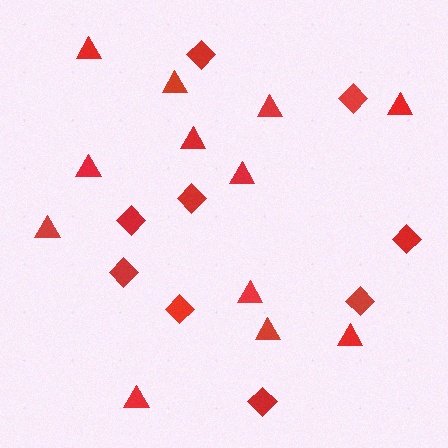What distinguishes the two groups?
There are 2 groups: one group of diamonds (9) and one group of triangles (12).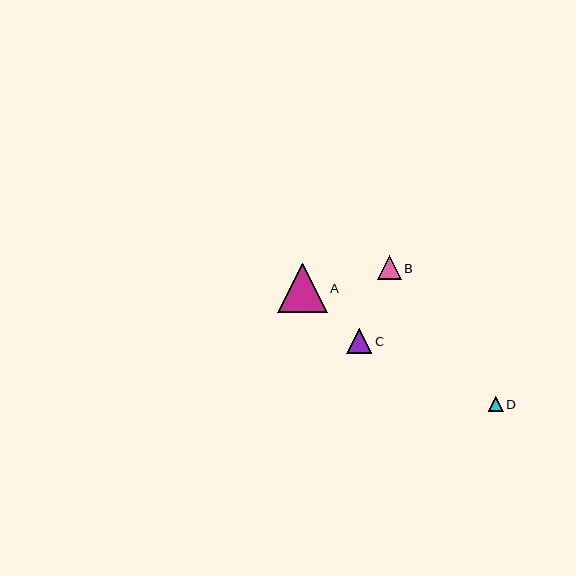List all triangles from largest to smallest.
From largest to smallest: A, C, B, D.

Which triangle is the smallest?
Triangle D is the smallest with a size of approximately 15 pixels.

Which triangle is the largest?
Triangle A is the largest with a size of approximately 50 pixels.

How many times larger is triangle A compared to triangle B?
Triangle A is approximately 2.0 times the size of triangle B.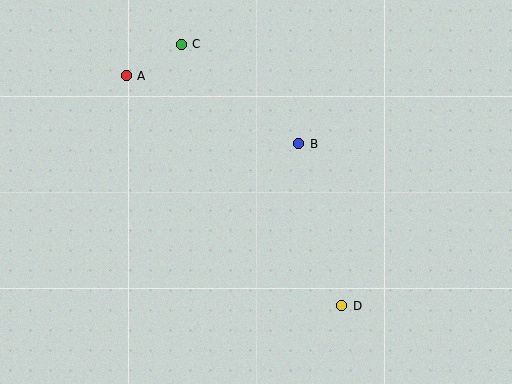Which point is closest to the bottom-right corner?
Point D is closest to the bottom-right corner.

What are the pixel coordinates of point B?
Point B is at (299, 144).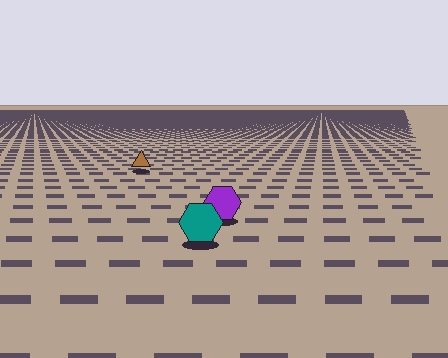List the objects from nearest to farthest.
From nearest to farthest: the teal hexagon, the purple hexagon, the brown triangle.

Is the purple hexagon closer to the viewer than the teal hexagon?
No. The teal hexagon is closer — you can tell from the texture gradient: the ground texture is coarser near it.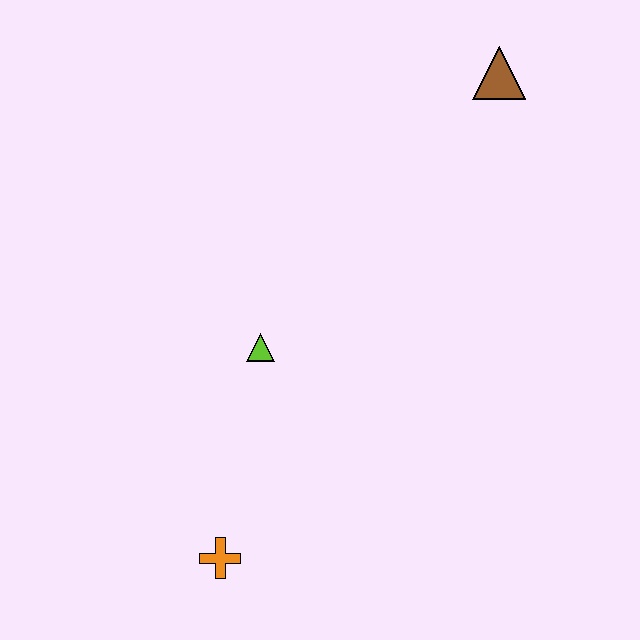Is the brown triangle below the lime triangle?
No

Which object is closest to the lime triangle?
The orange cross is closest to the lime triangle.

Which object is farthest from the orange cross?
The brown triangle is farthest from the orange cross.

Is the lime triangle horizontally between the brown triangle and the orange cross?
Yes